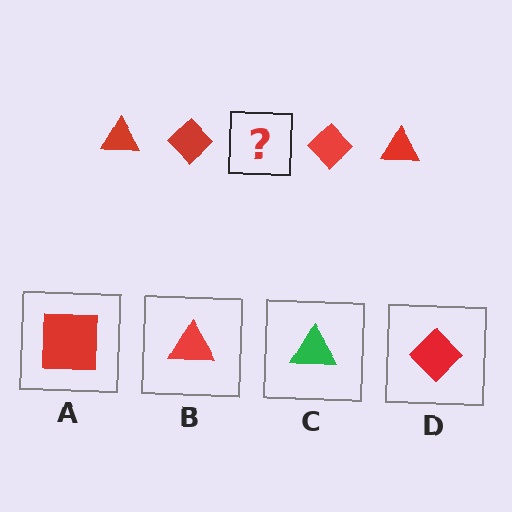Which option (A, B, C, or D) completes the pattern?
B.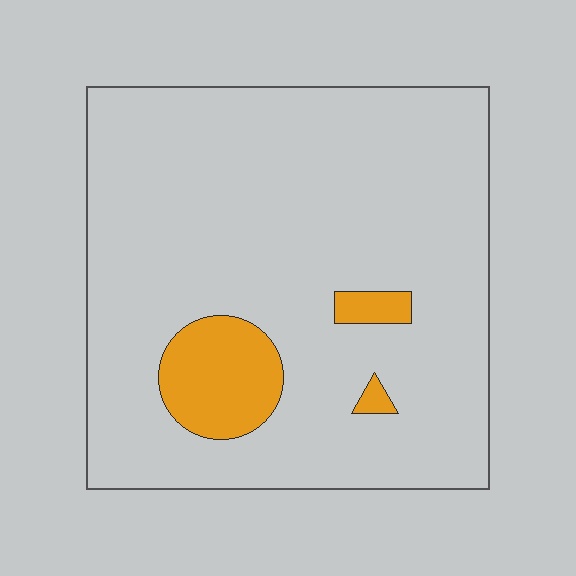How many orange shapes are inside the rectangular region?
3.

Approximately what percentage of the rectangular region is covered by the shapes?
Approximately 10%.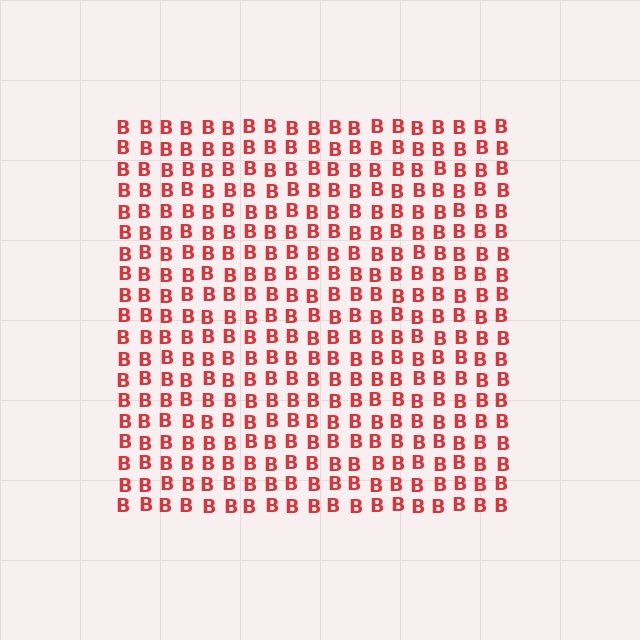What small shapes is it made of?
It is made of small letter B's.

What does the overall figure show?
The overall figure shows a square.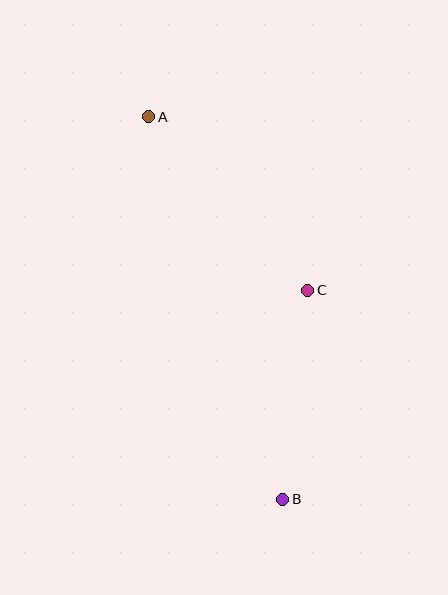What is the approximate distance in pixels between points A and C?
The distance between A and C is approximately 235 pixels.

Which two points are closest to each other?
Points B and C are closest to each other.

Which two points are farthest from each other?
Points A and B are farthest from each other.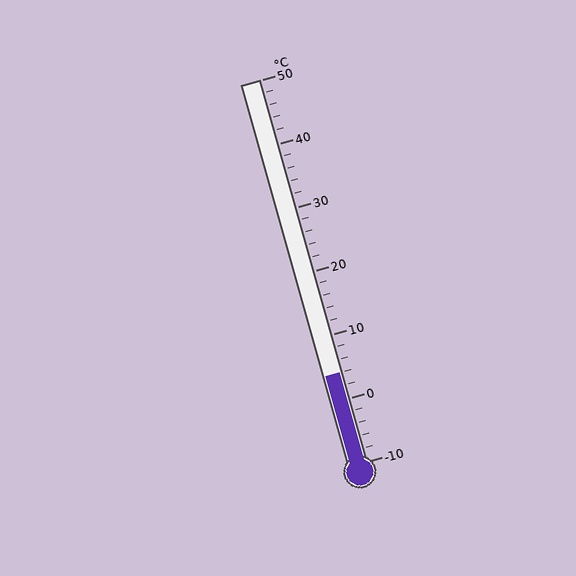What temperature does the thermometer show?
The thermometer shows approximately 4°C.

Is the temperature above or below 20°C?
The temperature is below 20°C.